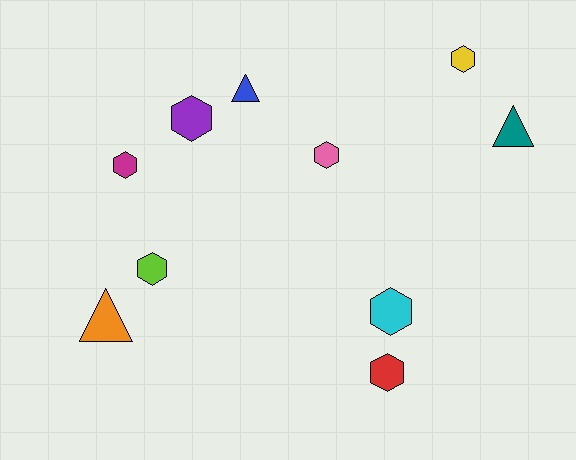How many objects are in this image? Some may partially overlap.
There are 10 objects.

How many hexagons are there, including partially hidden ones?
There are 7 hexagons.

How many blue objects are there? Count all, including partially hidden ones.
There is 1 blue object.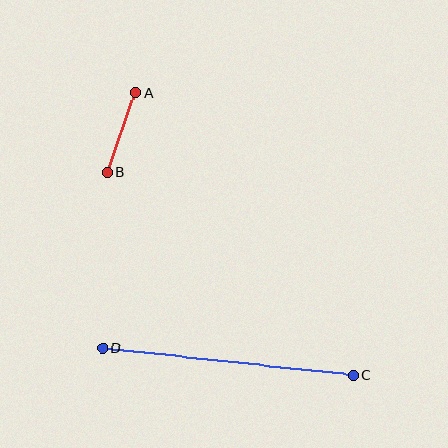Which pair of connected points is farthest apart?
Points C and D are farthest apart.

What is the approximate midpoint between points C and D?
The midpoint is at approximately (228, 361) pixels.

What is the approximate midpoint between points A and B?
The midpoint is at approximately (121, 132) pixels.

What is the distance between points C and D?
The distance is approximately 252 pixels.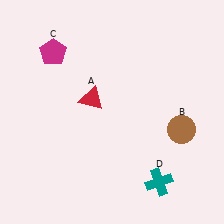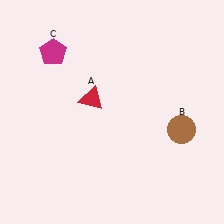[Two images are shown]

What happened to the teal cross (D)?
The teal cross (D) was removed in Image 2. It was in the bottom-right area of Image 1.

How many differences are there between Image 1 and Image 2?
There is 1 difference between the two images.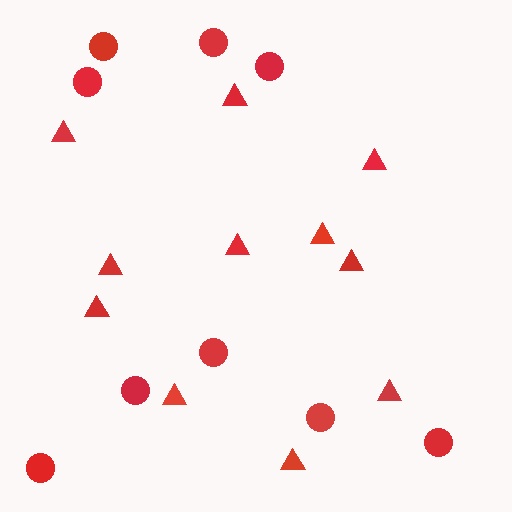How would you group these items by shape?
There are 2 groups: one group of circles (9) and one group of triangles (11).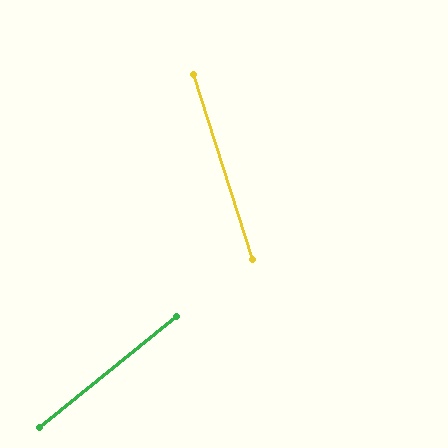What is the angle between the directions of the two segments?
Approximately 68 degrees.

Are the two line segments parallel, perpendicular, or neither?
Neither parallel nor perpendicular — they differ by about 68°.